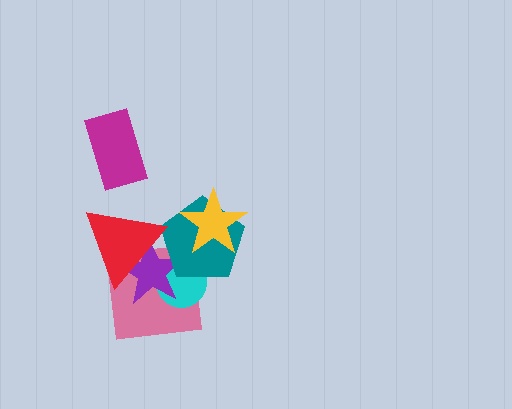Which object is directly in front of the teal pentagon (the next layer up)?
The red triangle is directly in front of the teal pentagon.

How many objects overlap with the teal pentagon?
5 objects overlap with the teal pentagon.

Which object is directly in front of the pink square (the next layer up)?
The cyan circle is directly in front of the pink square.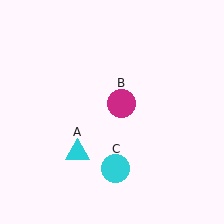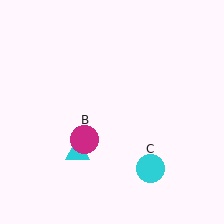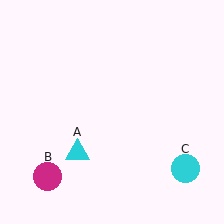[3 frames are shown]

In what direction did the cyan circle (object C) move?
The cyan circle (object C) moved right.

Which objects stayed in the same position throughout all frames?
Cyan triangle (object A) remained stationary.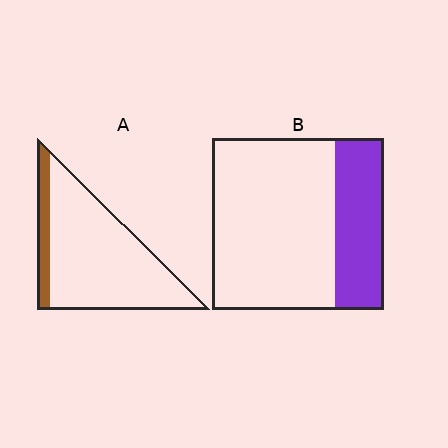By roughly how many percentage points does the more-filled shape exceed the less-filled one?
By roughly 15 percentage points (B over A).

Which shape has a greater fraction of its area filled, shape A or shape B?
Shape B.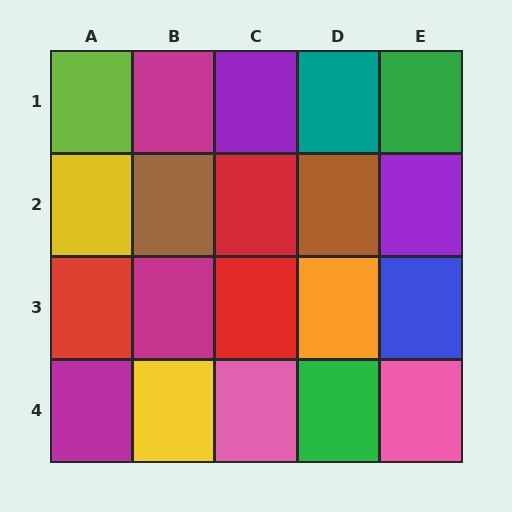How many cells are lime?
1 cell is lime.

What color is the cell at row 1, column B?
Magenta.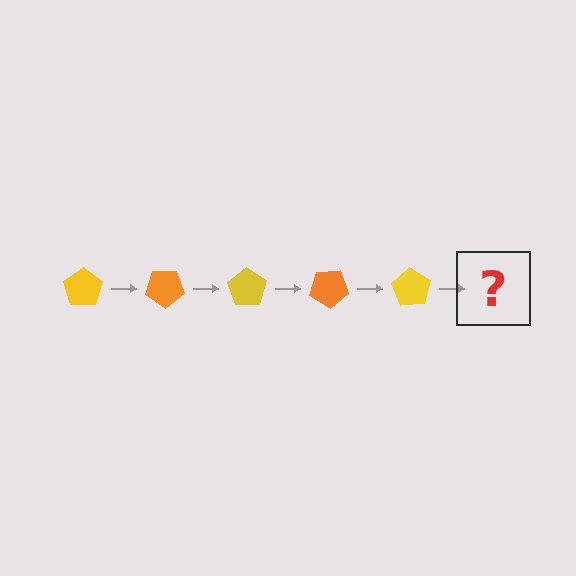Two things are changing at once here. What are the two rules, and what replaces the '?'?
The two rules are that it rotates 35 degrees each step and the color cycles through yellow and orange. The '?' should be an orange pentagon, rotated 175 degrees from the start.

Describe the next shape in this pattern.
It should be an orange pentagon, rotated 175 degrees from the start.